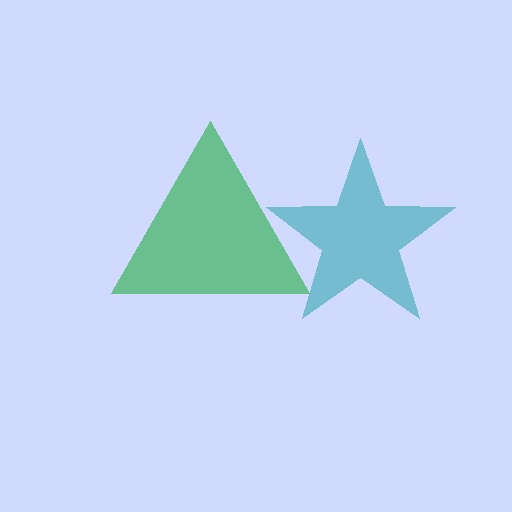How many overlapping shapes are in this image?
There are 2 overlapping shapes in the image.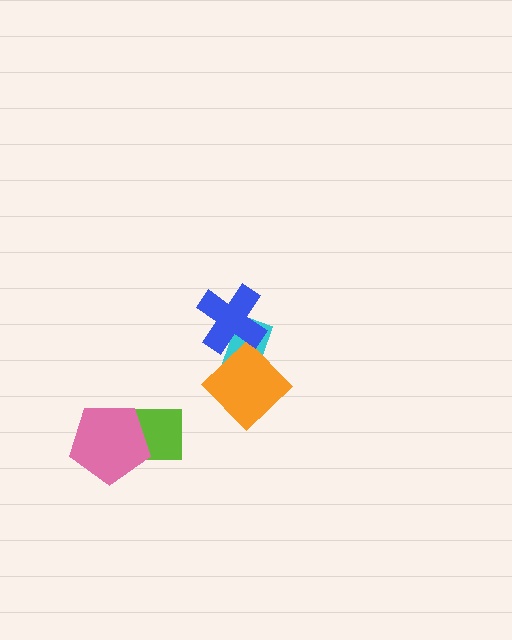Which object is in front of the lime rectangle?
The pink pentagon is in front of the lime rectangle.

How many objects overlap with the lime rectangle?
1 object overlaps with the lime rectangle.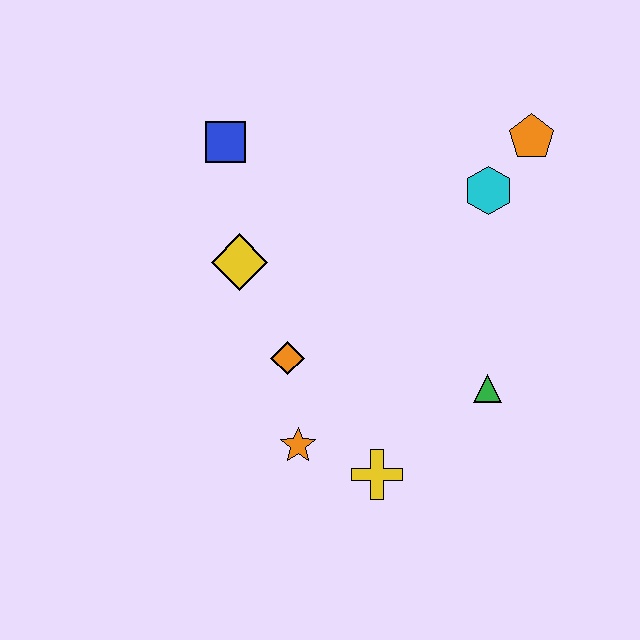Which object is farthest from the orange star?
The orange pentagon is farthest from the orange star.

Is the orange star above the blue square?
No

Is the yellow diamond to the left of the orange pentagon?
Yes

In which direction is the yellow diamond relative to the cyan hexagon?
The yellow diamond is to the left of the cyan hexagon.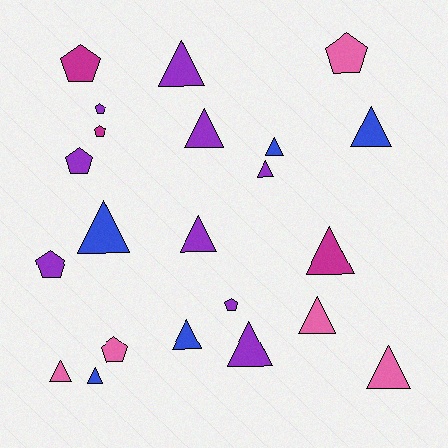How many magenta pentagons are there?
There are 2 magenta pentagons.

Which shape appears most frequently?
Triangle, with 14 objects.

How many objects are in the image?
There are 22 objects.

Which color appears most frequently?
Purple, with 9 objects.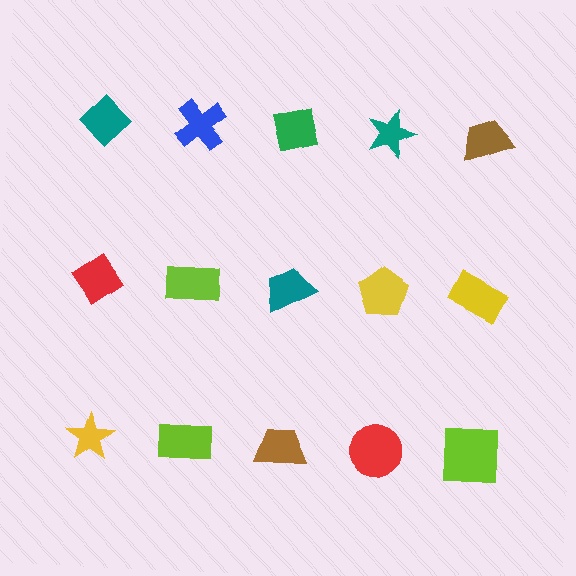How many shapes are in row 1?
5 shapes.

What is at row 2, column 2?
A lime rectangle.